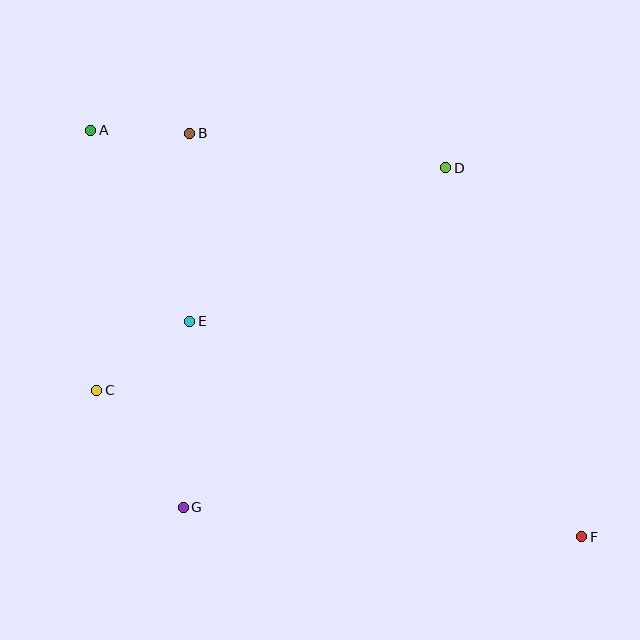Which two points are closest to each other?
Points A and B are closest to each other.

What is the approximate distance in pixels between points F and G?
The distance between F and G is approximately 400 pixels.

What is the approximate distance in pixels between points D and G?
The distance between D and G is approximately 429 pixels.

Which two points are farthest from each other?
Points A and F are farthest from each other.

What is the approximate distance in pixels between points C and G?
The distance between C and G is approximately 145 pixels.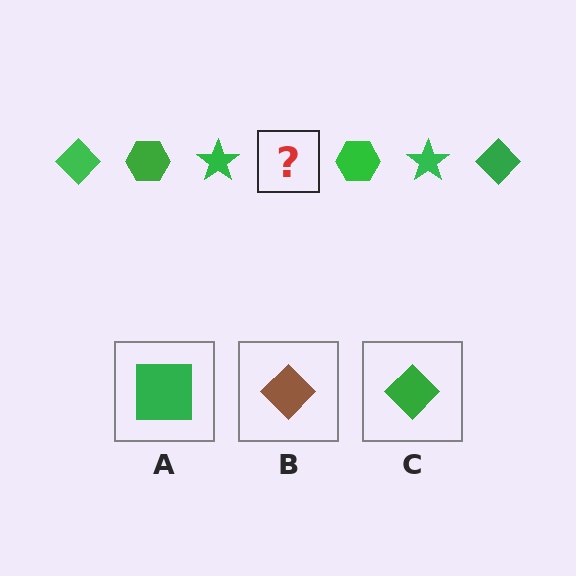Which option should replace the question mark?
Option C.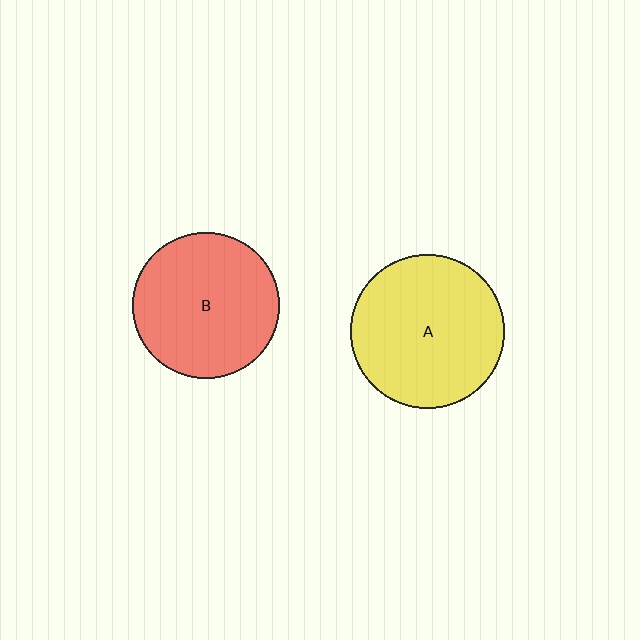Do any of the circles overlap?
No, none of the circles overlap.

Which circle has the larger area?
Circle A (yellow).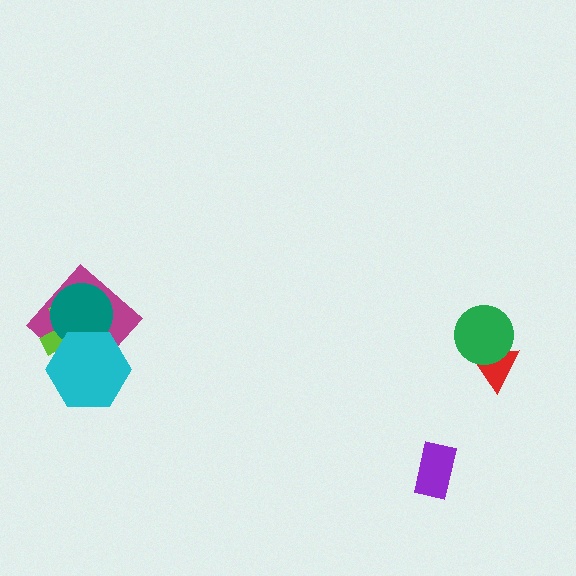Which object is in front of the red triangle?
The green circle is in front of the red triangle.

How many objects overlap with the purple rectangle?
0 objects overlap with the purple rectangle.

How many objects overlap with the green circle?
1 object overlaps with the green circle.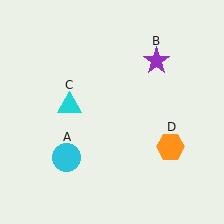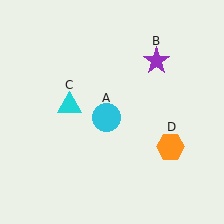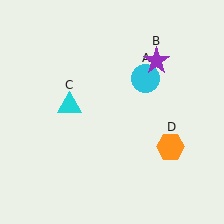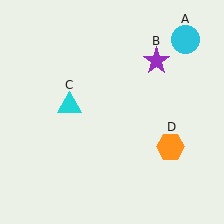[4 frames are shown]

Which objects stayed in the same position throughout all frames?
Purple star (object B) and cyan triangle (object C) and orange hexagon (object D) remained stationary.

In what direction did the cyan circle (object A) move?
The cyan circle (object A) moved up and to the right.